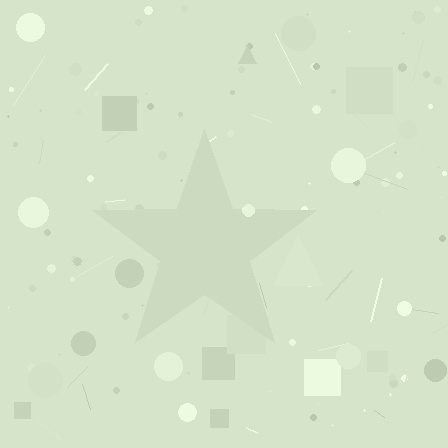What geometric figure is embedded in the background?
A star is embedded in the background.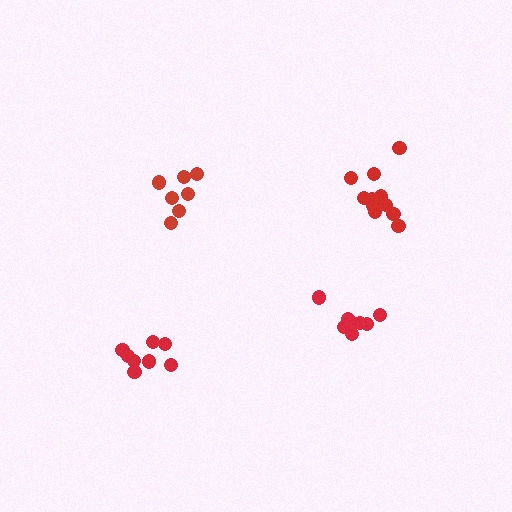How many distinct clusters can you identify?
There are 4 distinct clusters.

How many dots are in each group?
Group 1: 8 dots, Group 2: 11 dots, Group 3: 9 dots, Group 4: 7 dots (35 total).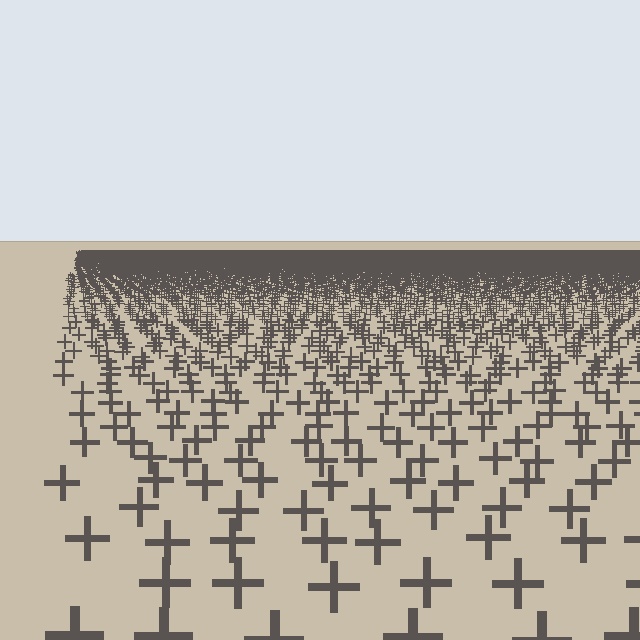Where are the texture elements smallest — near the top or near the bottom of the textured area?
Near the top.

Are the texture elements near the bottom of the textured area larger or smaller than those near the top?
Larger. Near the bottom, elements are closer to the viewer and appear at a bigger on-screen size.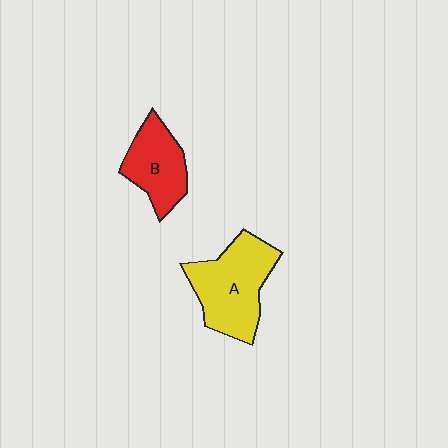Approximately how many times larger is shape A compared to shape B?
Approximately 1.4 times.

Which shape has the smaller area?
Shape B (red).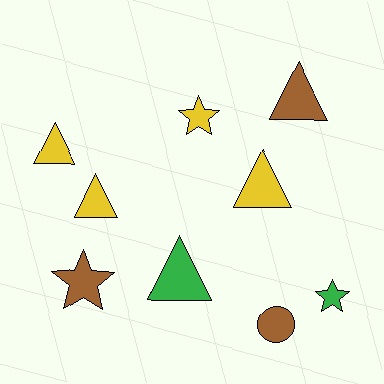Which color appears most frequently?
Yellow, with 4 objects.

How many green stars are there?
There is 1 green star.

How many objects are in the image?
There are 9 objects.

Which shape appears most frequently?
Triangle, with 5 objects.